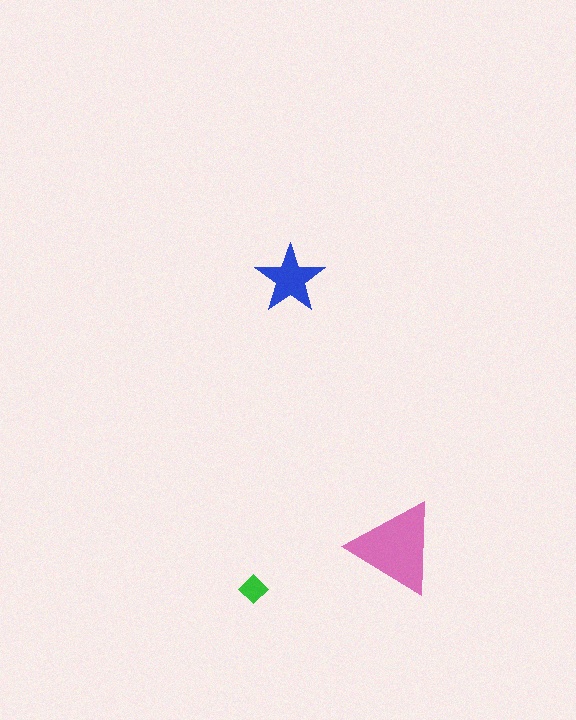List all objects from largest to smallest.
The pink triangle, the blue star, the green diamond.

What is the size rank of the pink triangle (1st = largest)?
1st.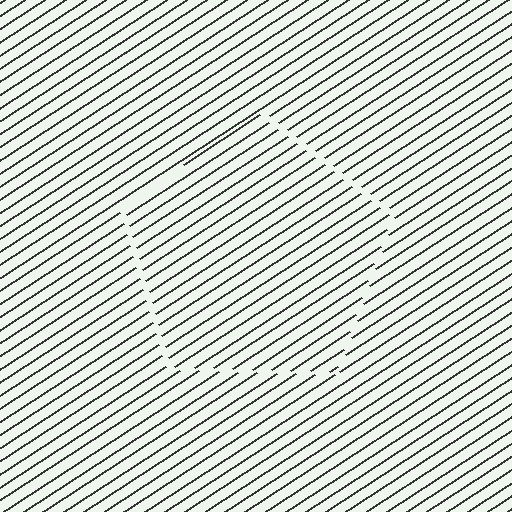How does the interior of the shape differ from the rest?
The interior of the shape contains the same grating, shifted by half a period — the contour is defined by the phase discontinuity where line-ends from the inner and outer gratings abut.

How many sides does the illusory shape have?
5 sides — the line-ends trace a pentagon.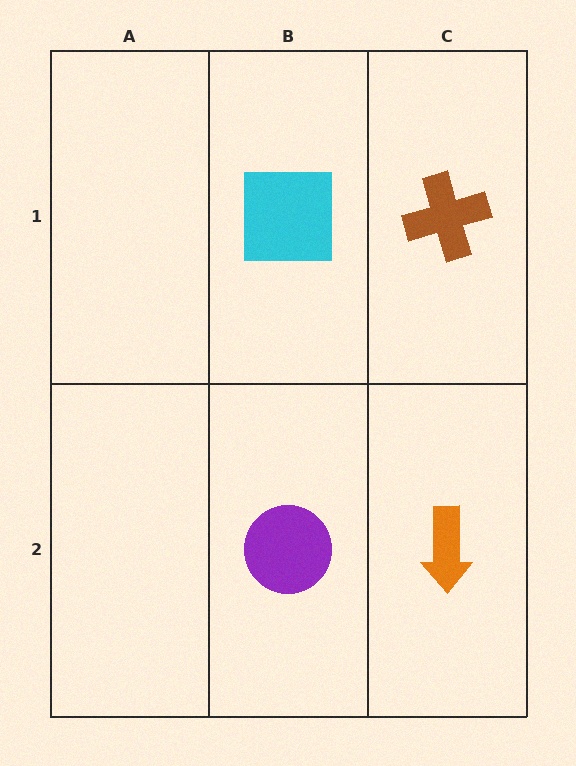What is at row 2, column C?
An orange arrow.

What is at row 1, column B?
A cyan square.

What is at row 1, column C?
A brown cross.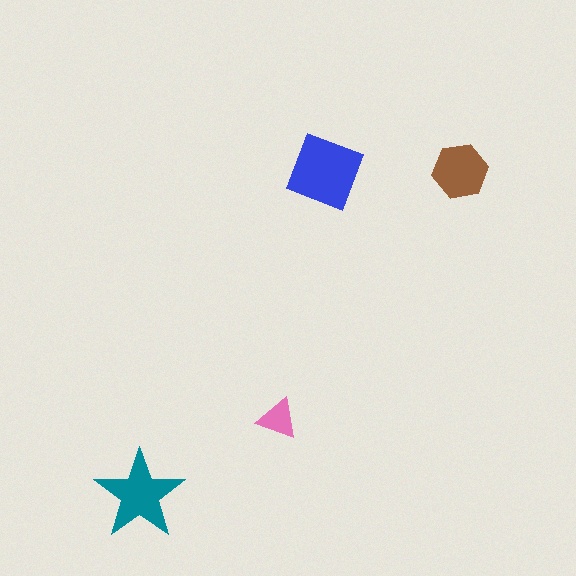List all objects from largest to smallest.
The blue square, the teal star, the brown hexagon, the pink triangle.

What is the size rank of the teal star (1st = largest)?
2nd.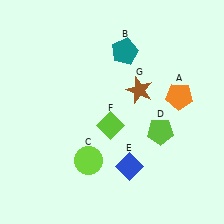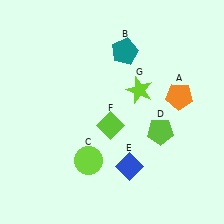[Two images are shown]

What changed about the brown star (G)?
In Image 1, G is brown. In Image 2, it changed to lime.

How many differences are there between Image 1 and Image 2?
There is 1 difference between the two images.